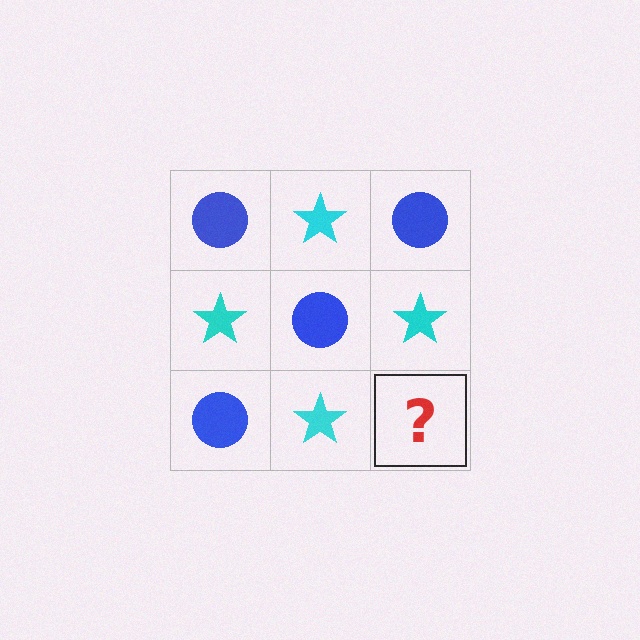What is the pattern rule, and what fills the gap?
The rule is that it alternates blue circle and cyan star in a checkerboard pattern. The gap should be filled with a blue circle.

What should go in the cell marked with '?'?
The missing cell should contain a blue circle.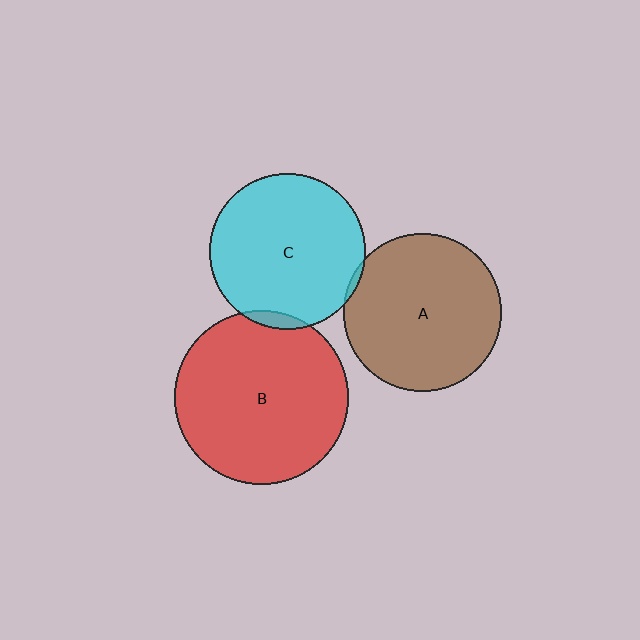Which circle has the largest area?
Circle B (red).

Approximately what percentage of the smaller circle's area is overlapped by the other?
Approximately 5%.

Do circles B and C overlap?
Yes.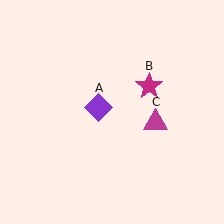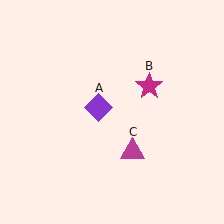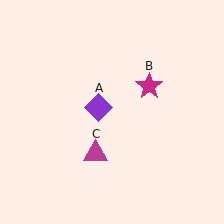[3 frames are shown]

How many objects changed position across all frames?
1 object changed position: magenta triangle (object C).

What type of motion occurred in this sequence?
The magenta triangle (object C) rotated clockwise around the center of the scene.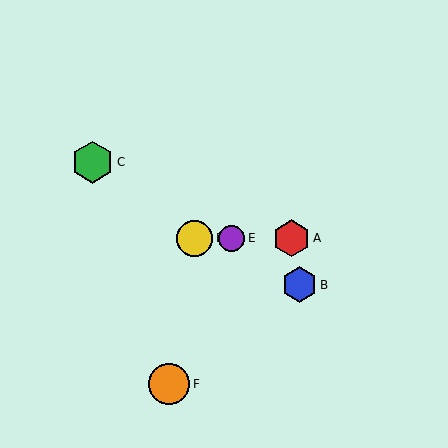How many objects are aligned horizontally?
3 objects (A, D, E) are aligned horizontally.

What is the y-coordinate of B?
Object B is at y≈285.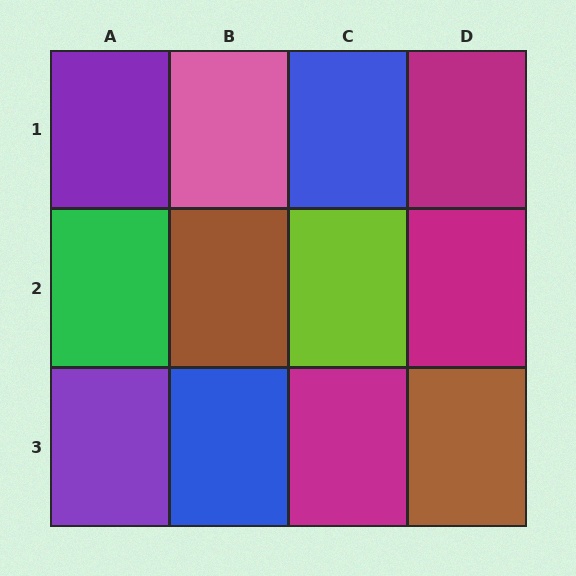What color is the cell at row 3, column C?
Magenta.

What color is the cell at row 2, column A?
Green.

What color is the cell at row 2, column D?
Magenta.